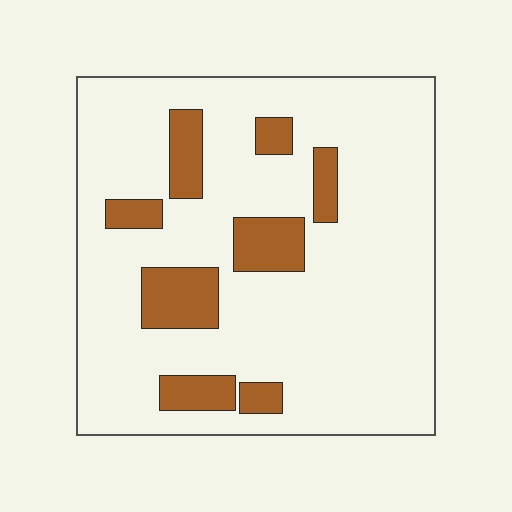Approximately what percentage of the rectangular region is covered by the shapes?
Approximately 15%.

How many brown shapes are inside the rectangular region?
8.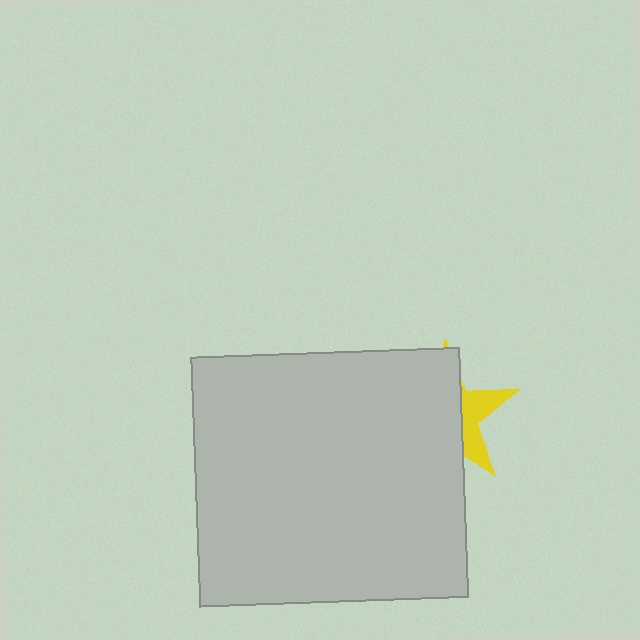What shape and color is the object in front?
The object in front is a light gray rectangle.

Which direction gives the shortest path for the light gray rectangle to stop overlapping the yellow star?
Moving left gives the shortest separation.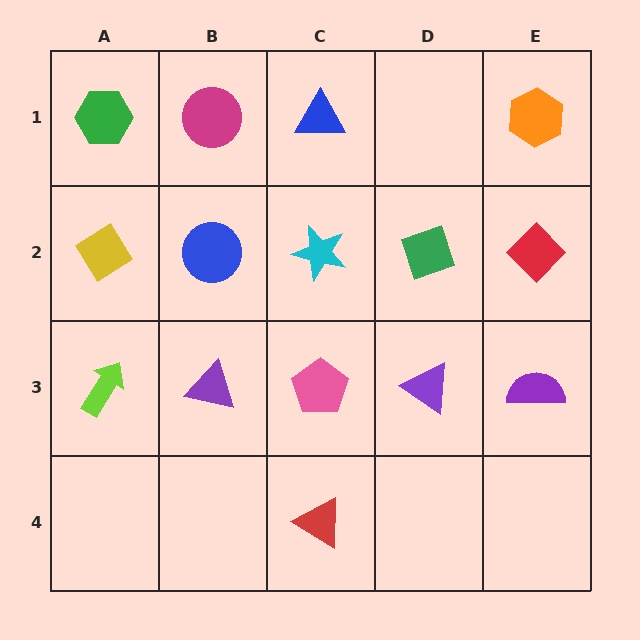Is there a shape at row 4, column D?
No, that cell is empty.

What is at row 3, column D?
A purple triangle.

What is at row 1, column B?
A magenta circle.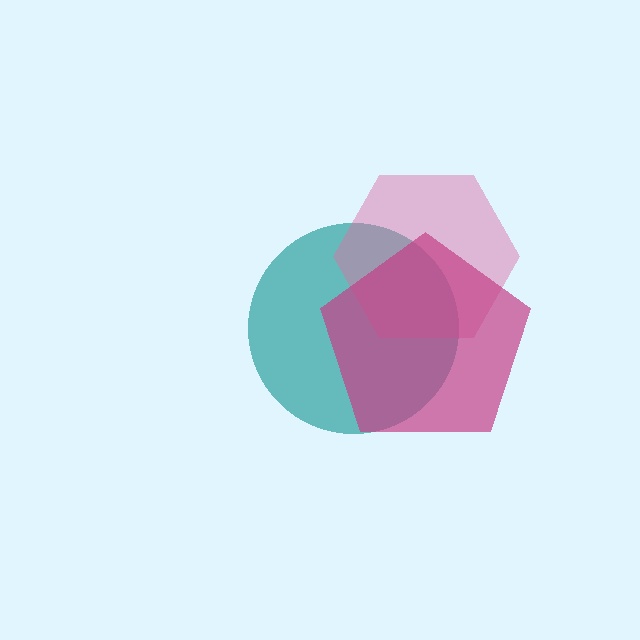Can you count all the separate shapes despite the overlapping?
Yes, there are 3 separate shapes.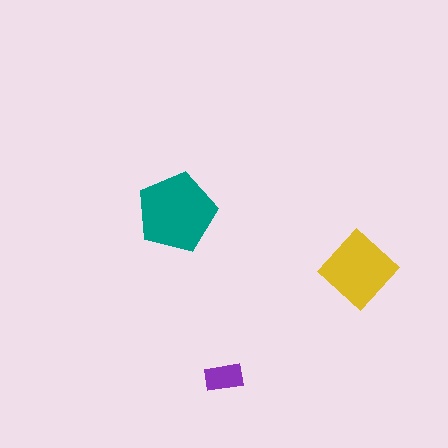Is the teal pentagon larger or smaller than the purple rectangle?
Larger.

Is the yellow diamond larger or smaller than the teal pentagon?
Smaller.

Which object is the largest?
The teal pentagon.